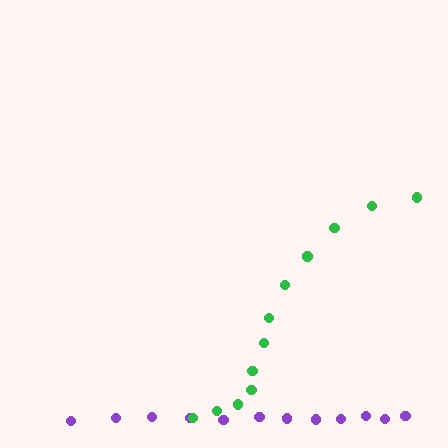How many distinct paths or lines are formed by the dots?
There are 2 distinct paths.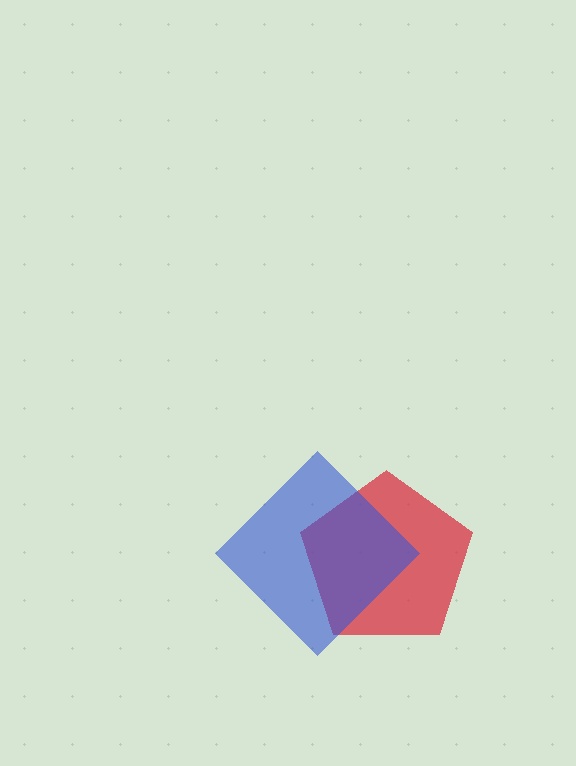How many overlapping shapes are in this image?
There are 2 overlapping shapes in the image.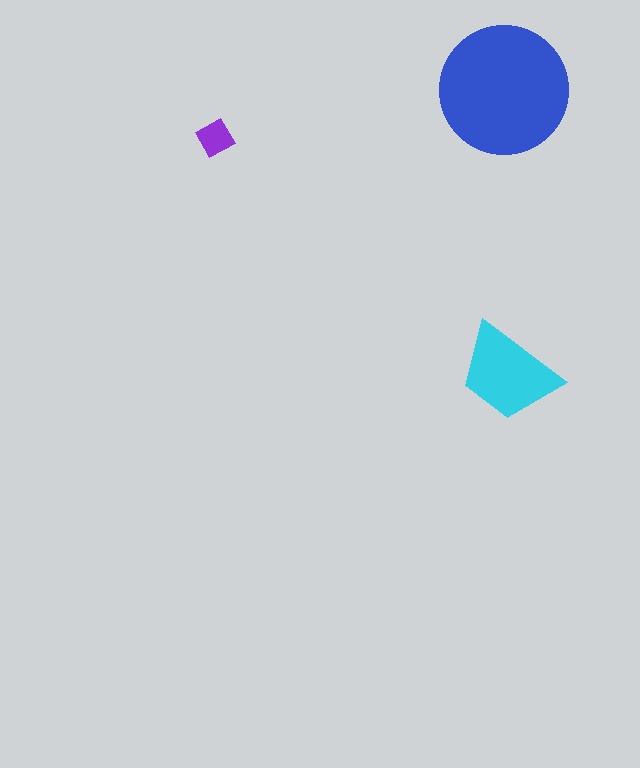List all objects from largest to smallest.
The blue circle, the cyan trapezoid, the purple square.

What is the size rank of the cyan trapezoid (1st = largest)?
2nd.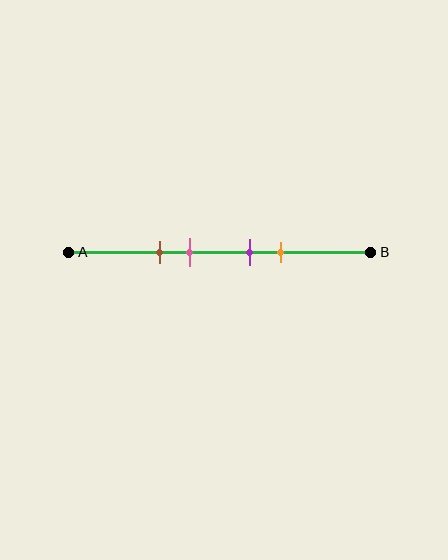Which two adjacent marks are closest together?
The purple and orange marks are the closest adjacent pair.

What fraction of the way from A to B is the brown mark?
The brown mark is approximately 30% (0.3) of the way from A to B.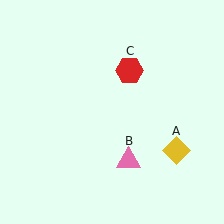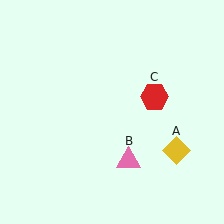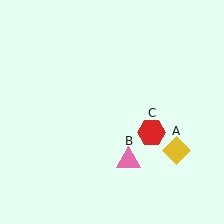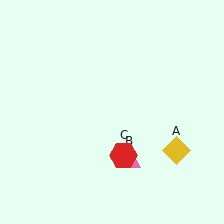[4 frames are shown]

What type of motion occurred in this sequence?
The red hexagon (object C) rotated clockwise around the center of the scene.